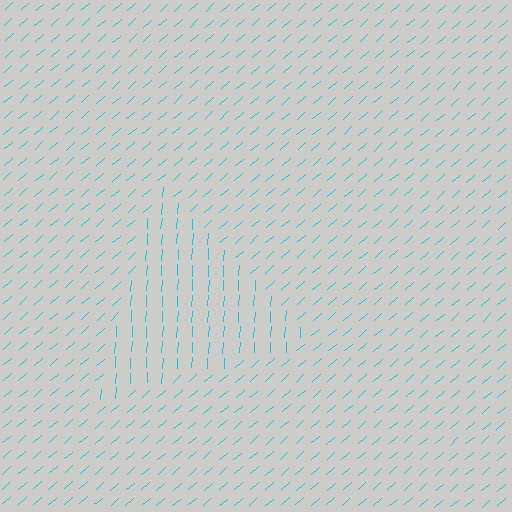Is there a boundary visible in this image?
Yes, there is a texture boundary formed by a change in line orientation.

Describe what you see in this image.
The image is filled with small cyan line segments. A triangle region in the image has lines oriented differently from the surrounding lines, creating a visible texture boundary.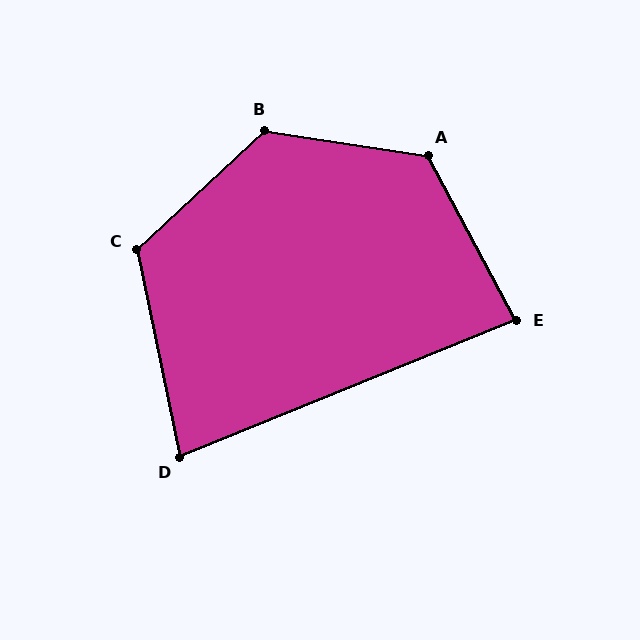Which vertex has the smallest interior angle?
D, at approximately 80 degrees.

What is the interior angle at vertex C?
Approximately 121 degrees (obtuse).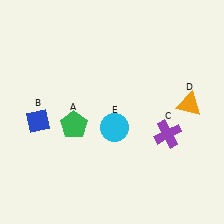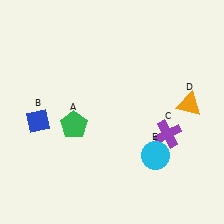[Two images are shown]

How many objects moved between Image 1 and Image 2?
1 object moved between the two images.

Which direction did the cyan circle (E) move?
The cyan circle (E) moved right.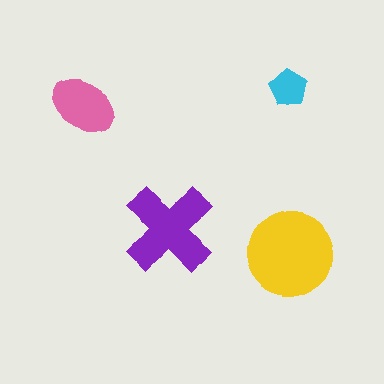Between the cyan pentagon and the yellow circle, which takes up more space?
The yellow circle.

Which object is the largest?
The yellow circle.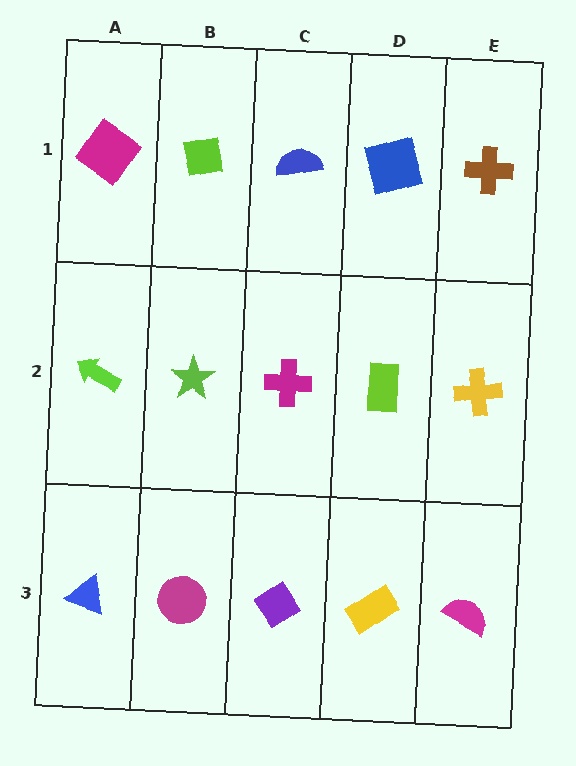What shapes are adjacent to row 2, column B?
A lime square (row 1, column B), a magenta circle (row 3, column B), a lime arrow (row 2, column A), a magenta cross (row 2, column C).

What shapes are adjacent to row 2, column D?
A blue square (row 1, column D), a yellow rectangle (row 3, column D), a magenta cross (row 2, column C), a yellow cross (row 2, column E).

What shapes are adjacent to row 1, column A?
A lime arrow (row 2, column A), a lime square (row 1, column B).